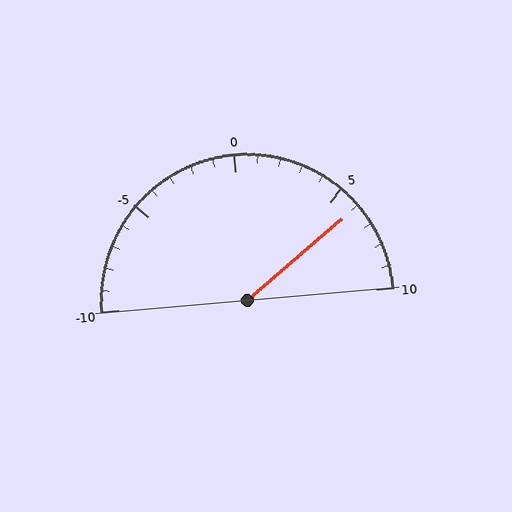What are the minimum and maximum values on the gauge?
The gauge ranges from -10 to 10.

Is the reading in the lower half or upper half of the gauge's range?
The reading is in the upper half of the range (-10 to 10).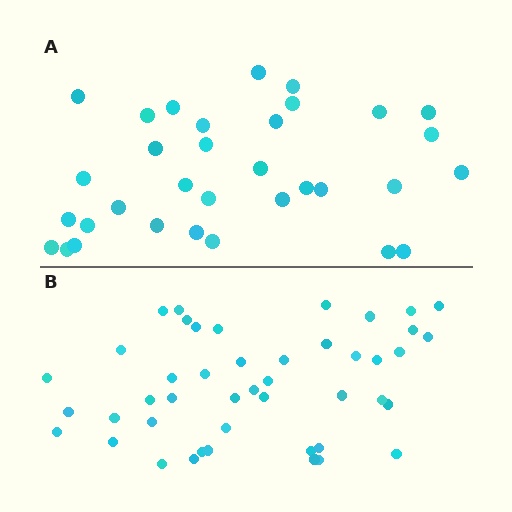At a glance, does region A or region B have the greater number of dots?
Region B (the bottom region) has more dots.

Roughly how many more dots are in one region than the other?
Region B has roughly 12 or so more dots than region A.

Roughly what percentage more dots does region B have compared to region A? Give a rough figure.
About 35% more.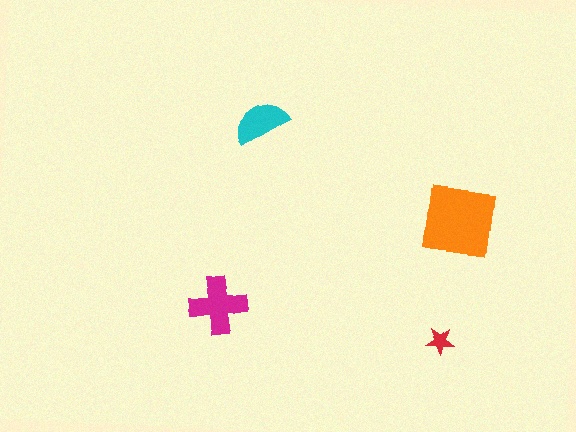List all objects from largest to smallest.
The orange square, the magenta cross, the cyan semicircle, the red star.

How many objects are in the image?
There are 4 objects in the image.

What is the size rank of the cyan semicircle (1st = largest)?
3rd.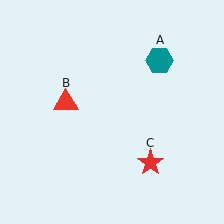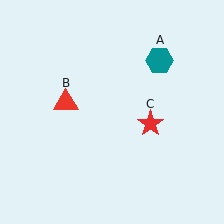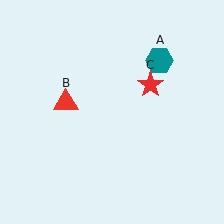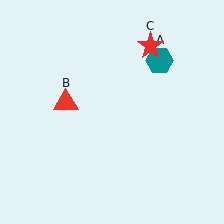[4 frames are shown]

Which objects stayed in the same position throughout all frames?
Teal hexagon (object A) and red triangle (object B) remained stationary.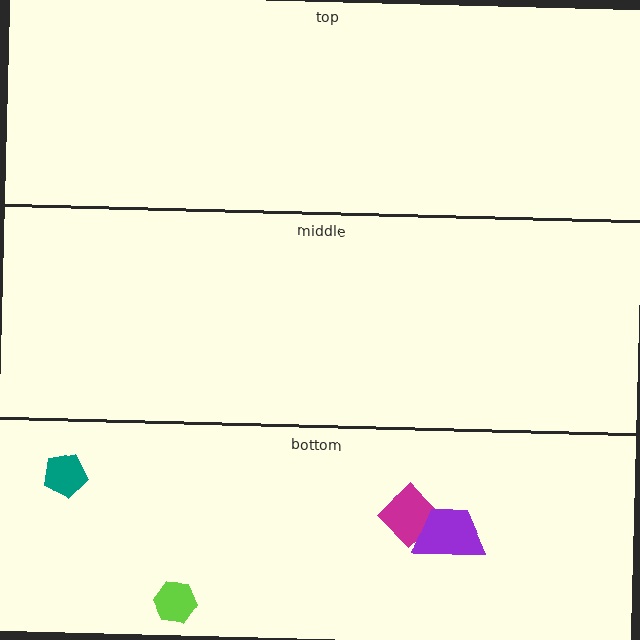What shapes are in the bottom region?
The magenta diamond, the purple trapezoid, the teal pentagon, the lime hexagon.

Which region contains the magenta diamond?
The bottom region.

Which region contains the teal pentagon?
The bottom region.